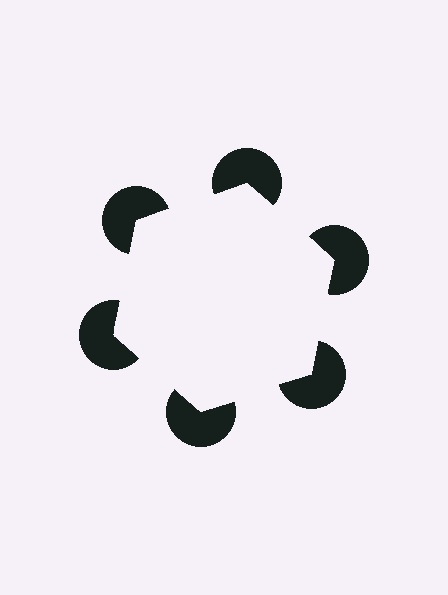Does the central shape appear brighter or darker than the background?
It typically appears slightly brighter than the background, even though no actual brightness change is drawn.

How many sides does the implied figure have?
6 sides.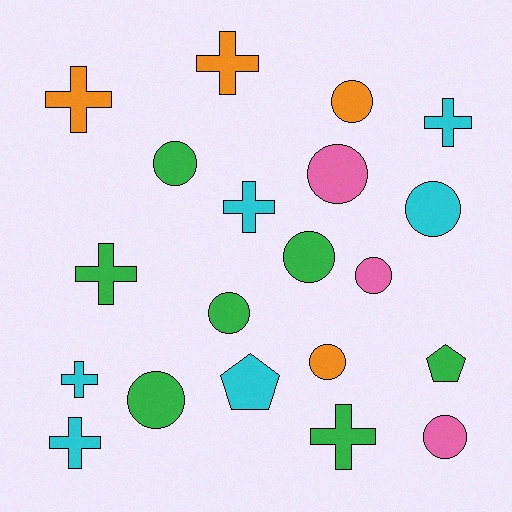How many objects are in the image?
There are 20 objects.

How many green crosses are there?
There are 2 green crosses.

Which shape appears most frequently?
Circle, with 10 objects.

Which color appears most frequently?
Green, with 7 objects.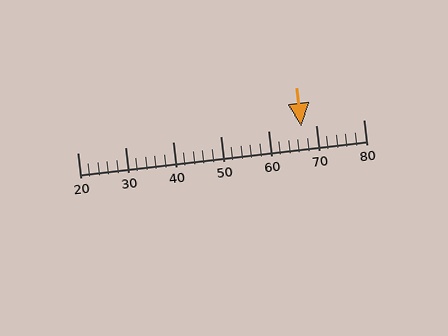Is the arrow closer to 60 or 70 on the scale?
The arrow is closer to 70.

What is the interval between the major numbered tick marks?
The major tick marks are spaced 10 units apart.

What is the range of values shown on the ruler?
The ruler shows values from 20 to 80.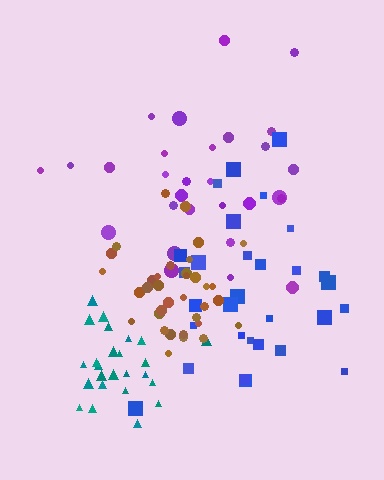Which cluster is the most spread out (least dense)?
Blue.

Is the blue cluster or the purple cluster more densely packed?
Purple.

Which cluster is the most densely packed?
Teal.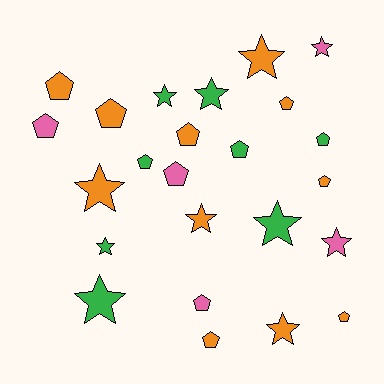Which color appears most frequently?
Orange, with 11 objects.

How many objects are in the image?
There are 24 objects.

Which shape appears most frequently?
Pentagon, with 13 objects.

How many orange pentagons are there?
There are 7 orange pentagons.